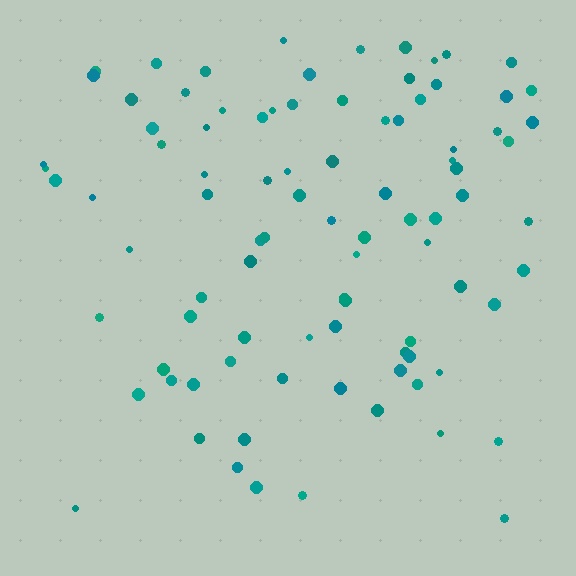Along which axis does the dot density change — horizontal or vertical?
Vertical.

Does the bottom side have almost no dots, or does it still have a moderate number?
Still a moderate number, just noticeably fewer than the top.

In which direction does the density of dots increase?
From bottom to top, with the top side densest.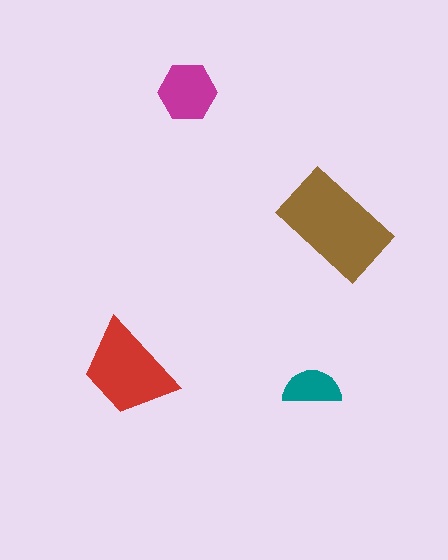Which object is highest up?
The magenta hexagon is topmost.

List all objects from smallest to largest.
The teal semicircle, the magenta hexagon, the red trapezoid, the brown rectangle.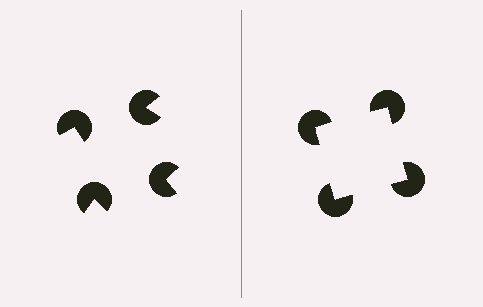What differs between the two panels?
The pac-man discs are positioned identically on both sides; only the wedge orientations differ. On the right they align to a square; on the left they are misaligned.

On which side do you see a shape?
An illusory square appears on the right side. On the left side the wedge cuts are rotated, so no coherent shape forms.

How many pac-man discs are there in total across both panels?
8 — 4 on each side.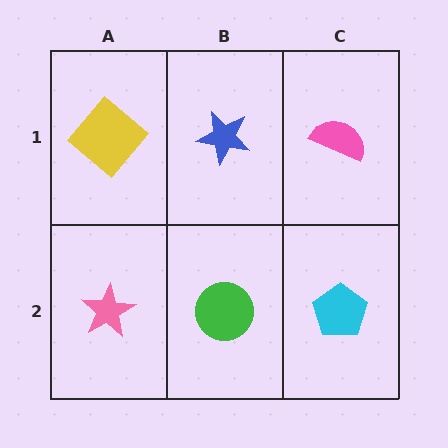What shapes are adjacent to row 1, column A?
A pink star (row 2, column A), a blue star (row 1, column B).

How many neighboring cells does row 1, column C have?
2.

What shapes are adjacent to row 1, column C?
A cyan pentagon (row 2, column C), a blue star (row 1, column B).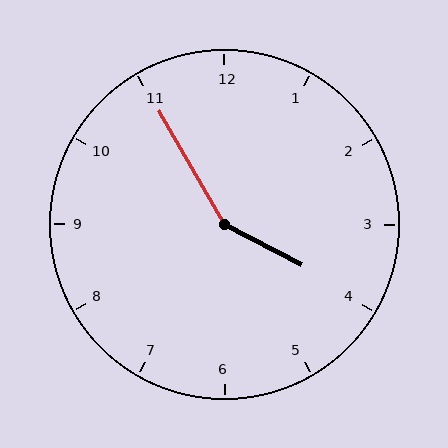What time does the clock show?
3:55.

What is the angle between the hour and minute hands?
Approximately 148 degrees.